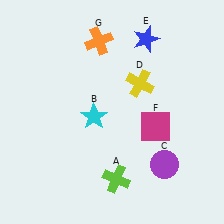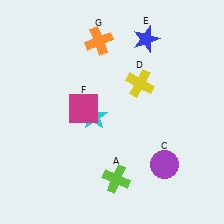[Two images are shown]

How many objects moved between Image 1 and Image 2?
1 object moved between the two images.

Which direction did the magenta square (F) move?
The magenta square (F) moved left.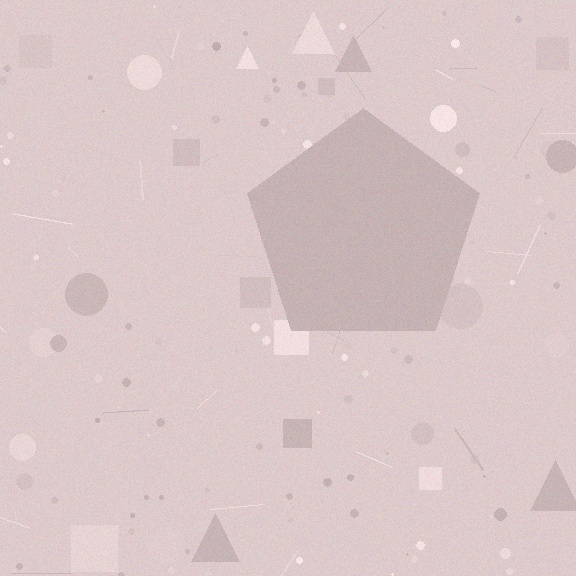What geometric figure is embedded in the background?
A pentagon is embedded in the background.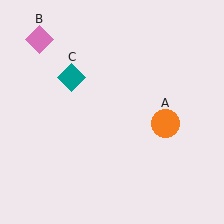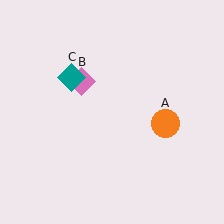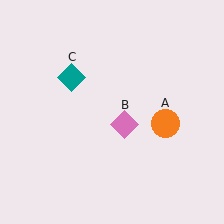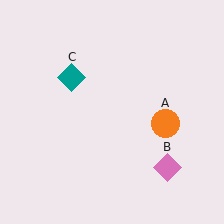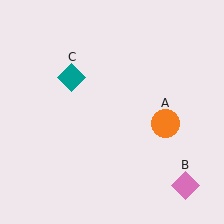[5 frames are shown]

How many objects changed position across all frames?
1 object changed position: pink diamond (object B).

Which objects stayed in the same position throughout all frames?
Orange circle (object A) and teal diamond (object C) remained stationary.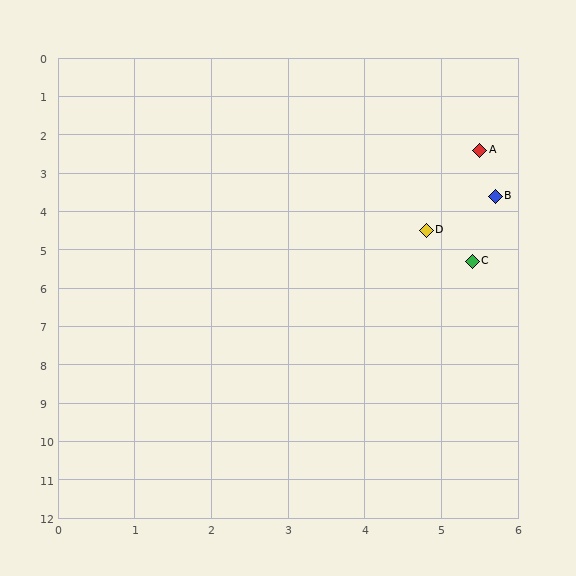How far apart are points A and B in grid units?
Points A and B are about 1.2 grid units apart.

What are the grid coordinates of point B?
Point B is at approximately (5.7, 3.6).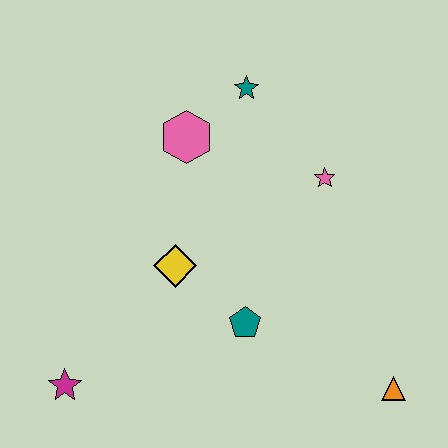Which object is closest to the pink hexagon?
The teal star is closest to the pink hexagon.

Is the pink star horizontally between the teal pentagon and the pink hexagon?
No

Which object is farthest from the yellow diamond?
The orange triangle is farthest from the yellow diamond.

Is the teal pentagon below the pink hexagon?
Yes